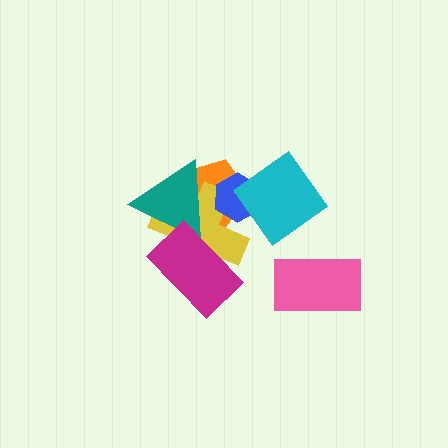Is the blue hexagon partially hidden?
Yes, it is partially covered by another shape.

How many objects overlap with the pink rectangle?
0 objects overlap with the pink rectangle.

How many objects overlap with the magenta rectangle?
2 objects overlap with the magenta rectangle.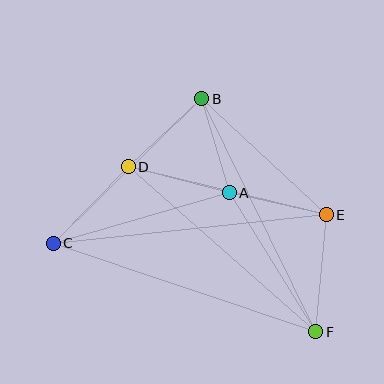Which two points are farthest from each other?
Points C and F are farthest from each other.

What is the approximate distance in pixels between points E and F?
The distance between E and F is approximately 118 pixels.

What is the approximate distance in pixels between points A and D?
The distance between A and D is approximately 104 pixels.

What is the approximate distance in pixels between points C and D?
The distance between C and D is approximately 107 pixels.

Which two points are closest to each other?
Points A and B are closest to each other.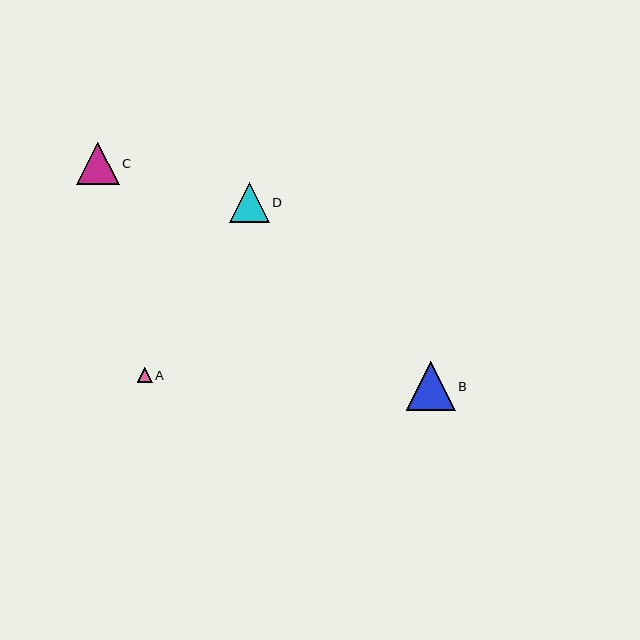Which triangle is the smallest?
Triangle A is the smallest with a size of approximately 15 pixels.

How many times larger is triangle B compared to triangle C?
Triangle B is approximately 1.1 times the size of triangle C.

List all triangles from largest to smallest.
From largest to smallest: B, C, D, A.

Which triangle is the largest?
Triangle B is the largest with a size of approximately 49 pixels.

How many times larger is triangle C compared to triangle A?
Triangle C is approximately 2.8 times the size of triangle A.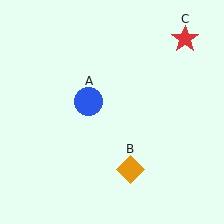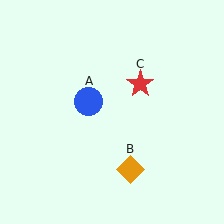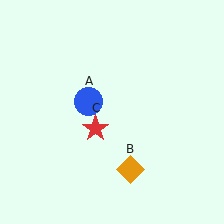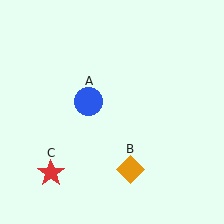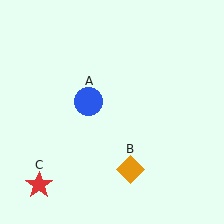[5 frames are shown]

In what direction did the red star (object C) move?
The red star (object C) moved down and to the left.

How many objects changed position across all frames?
1 object changed position: red star (object C).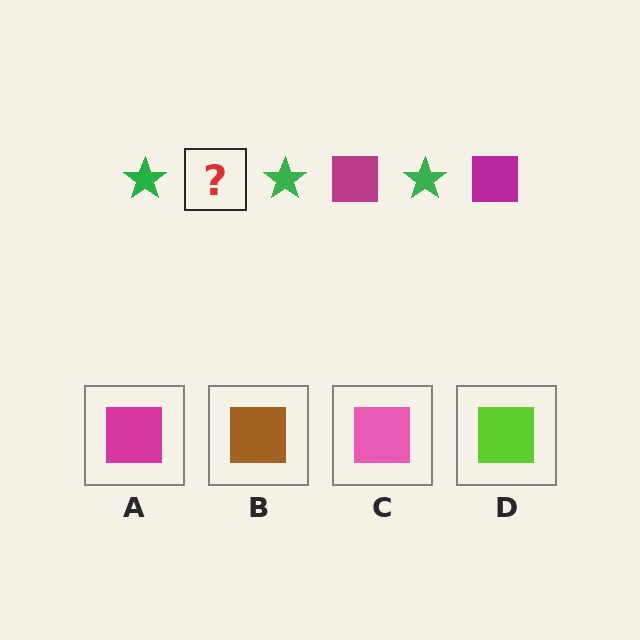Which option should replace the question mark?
Option A.